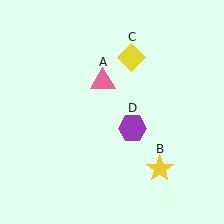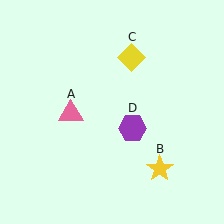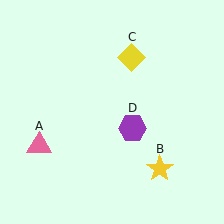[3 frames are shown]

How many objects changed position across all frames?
1 object changed position: pink triangle (object A).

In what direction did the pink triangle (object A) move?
The pink triangle (object A) moved down and to the left.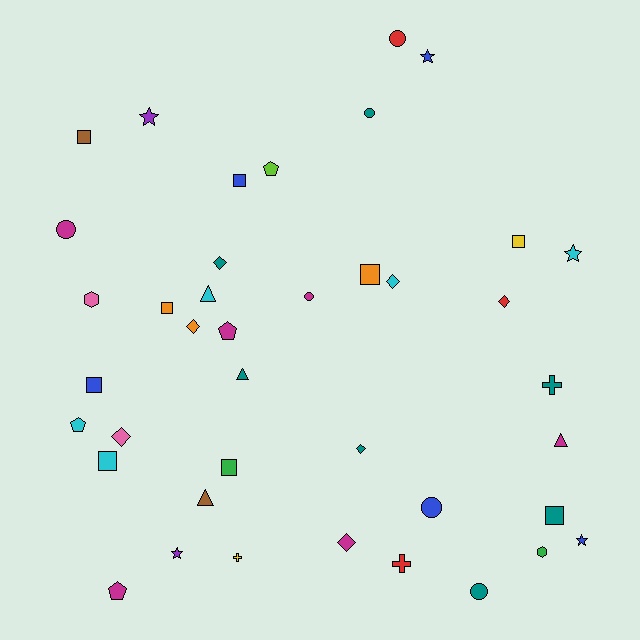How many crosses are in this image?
There are 3 crosses.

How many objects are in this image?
There are 40 objects.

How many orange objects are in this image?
There are 3 orange objects.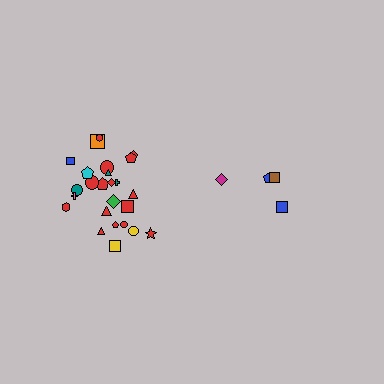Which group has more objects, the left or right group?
The left group.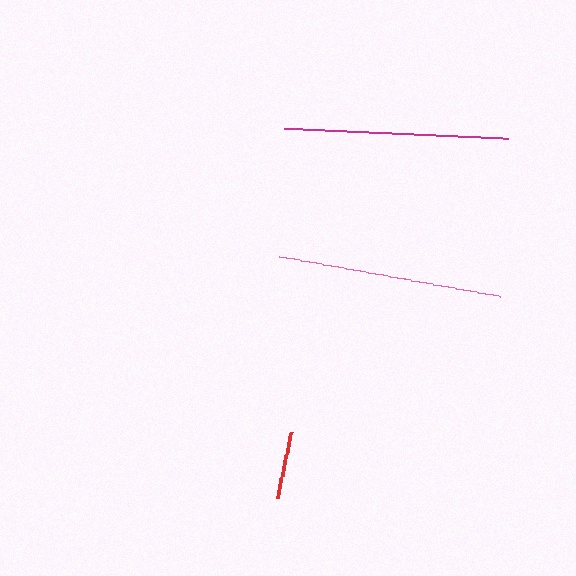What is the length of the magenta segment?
The magenta segment is approximately 224 pixels long.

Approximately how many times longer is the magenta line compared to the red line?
The magenta line is approximately 3.3 times the length of the red line.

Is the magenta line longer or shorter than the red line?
The magenta line is longer than the red line.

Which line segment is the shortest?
The red line is the shortest at approximately 67 pixels.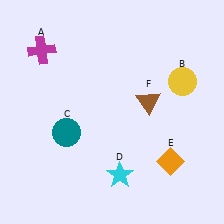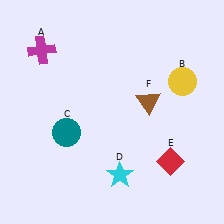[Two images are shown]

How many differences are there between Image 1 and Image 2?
There is 1 difference between the two images.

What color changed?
The diamond (E) changed from orange in Image 1 to red in Image 2.